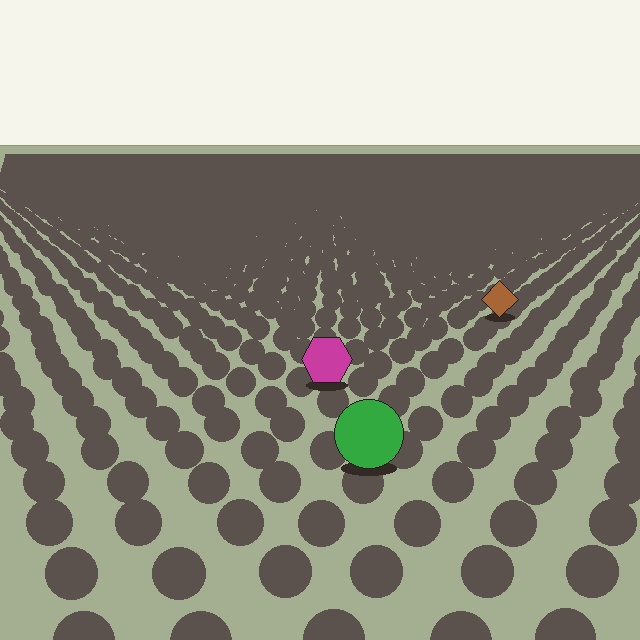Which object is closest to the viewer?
The green circle is closest. The texture marks near it are larger and more spread out.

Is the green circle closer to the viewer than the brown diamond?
Yes. The green circle is closer — you can tell from the texture gradient: the ground texture is coarser near it.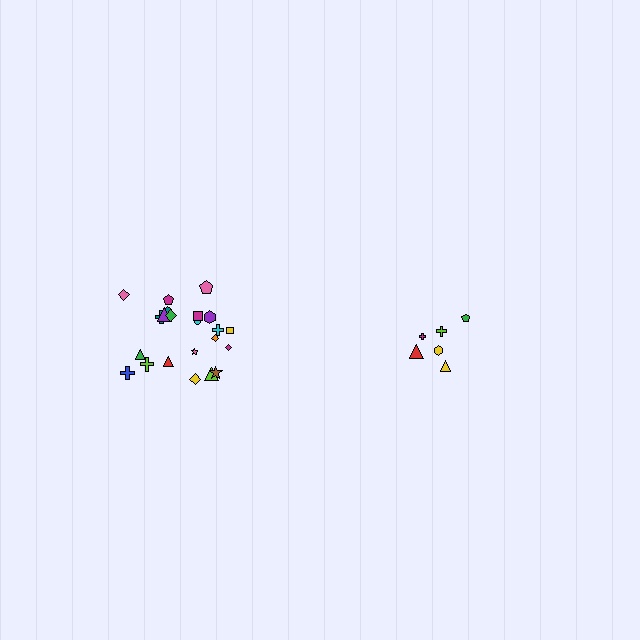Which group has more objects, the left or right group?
The left group.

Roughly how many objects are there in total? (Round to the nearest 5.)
Roughly 30 objects in total.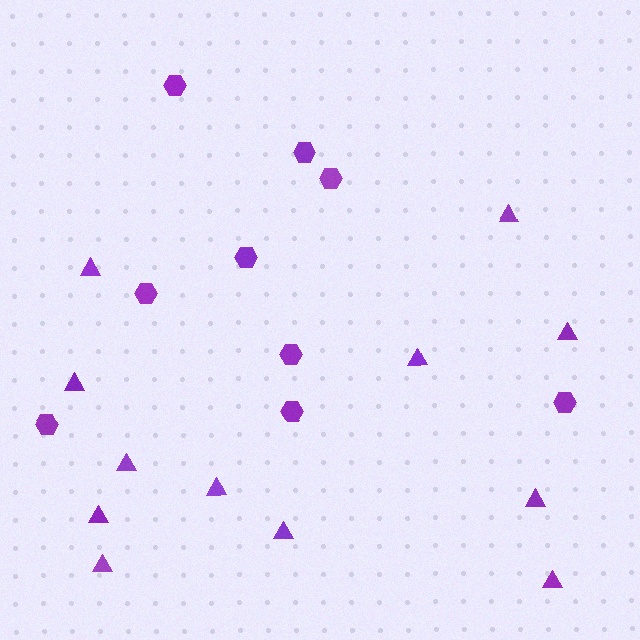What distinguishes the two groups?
There are 2 groups: one group of triangles (12) and one group of hexagons (9).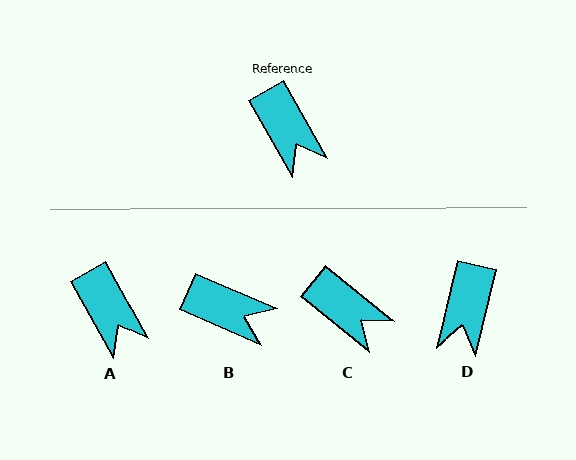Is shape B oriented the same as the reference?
No, it is off by about 37 degrees.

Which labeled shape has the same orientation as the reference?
A.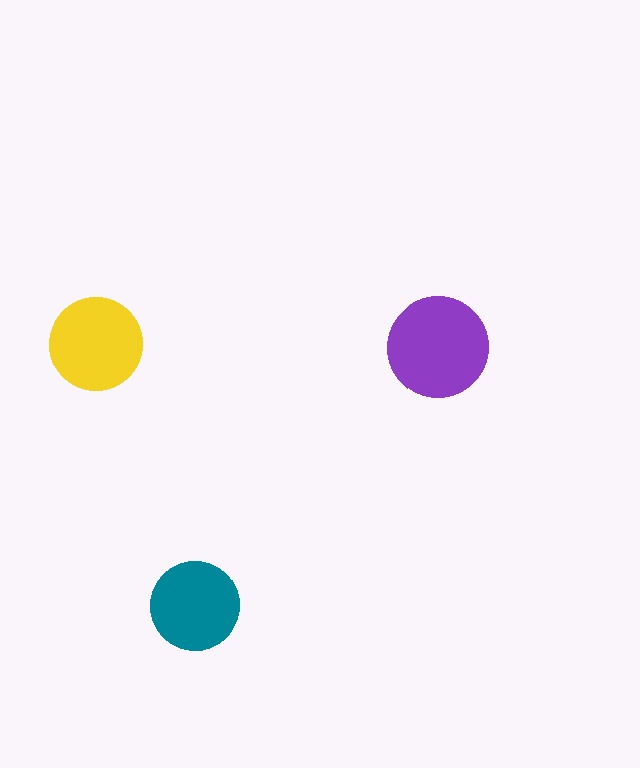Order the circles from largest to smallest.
the purple one, the yellow one, the teal one.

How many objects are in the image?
There are 3 objects in the image.